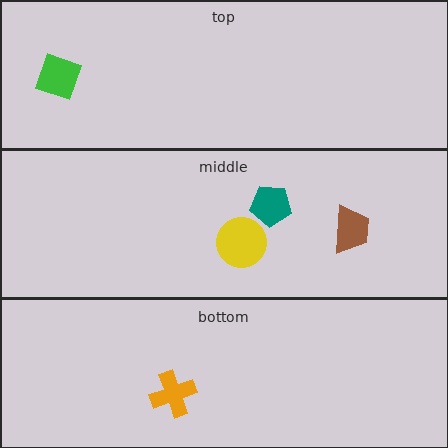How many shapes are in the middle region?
3.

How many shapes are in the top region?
1.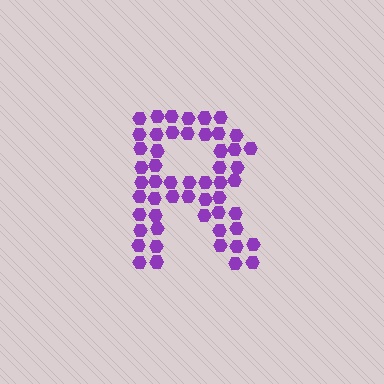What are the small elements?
The small elements are hexagons.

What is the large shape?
The large shape is the letter R.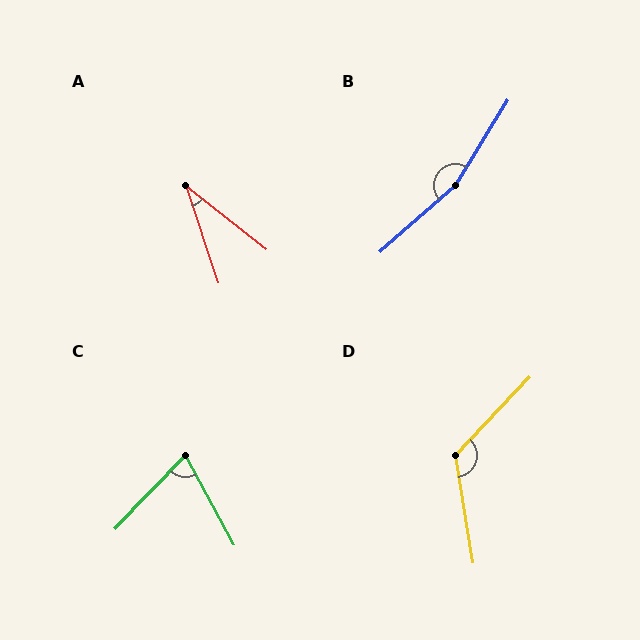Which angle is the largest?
B, at approximately 163 degrees.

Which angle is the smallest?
A, at approximately 33 degrees.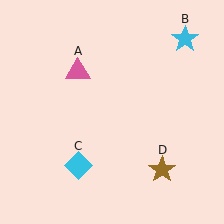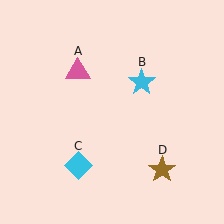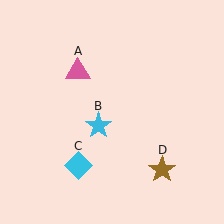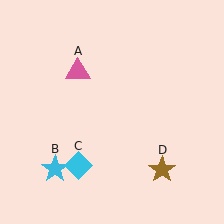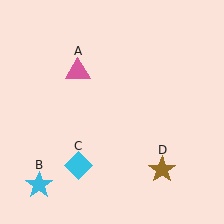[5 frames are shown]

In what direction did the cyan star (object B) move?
The cyan star (object B) moved down and to the left.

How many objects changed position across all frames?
1 object changed position: cyan star (object B).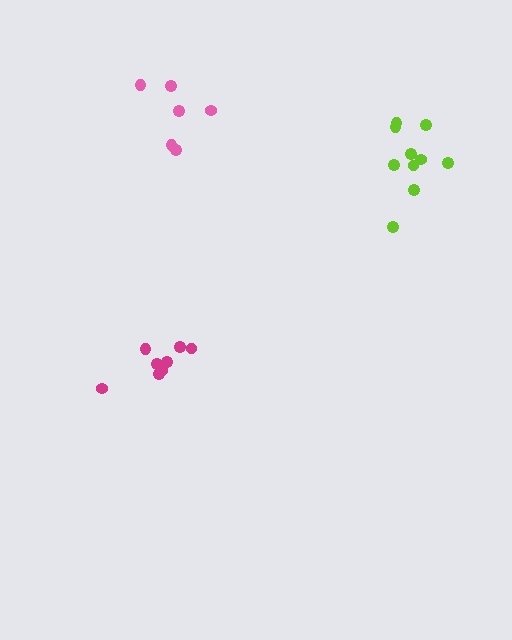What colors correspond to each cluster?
The clusters are colored: magenta, lime, pink.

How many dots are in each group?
Group 1: 8 dots, Group 2: 10 dots, Group 3: 6 dots (24 total).